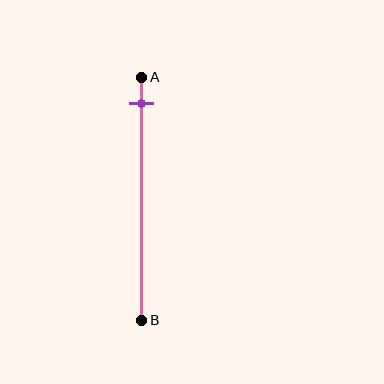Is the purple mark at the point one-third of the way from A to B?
No, the mark is at about 10% from A, not at the 33% one-third point.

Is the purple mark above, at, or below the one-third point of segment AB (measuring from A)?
The purple mark is above the one-third point of segment AB.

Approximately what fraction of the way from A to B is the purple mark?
The purple mark is approximately 10% of the way from A to B.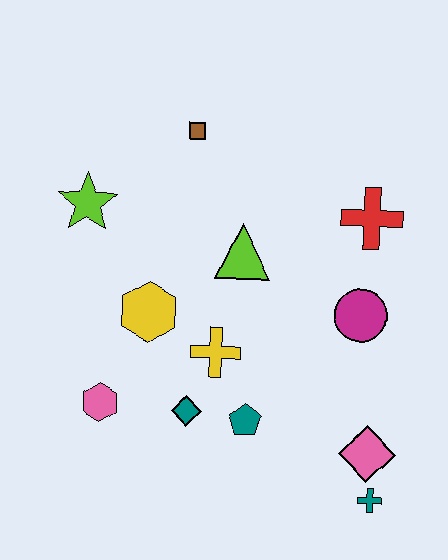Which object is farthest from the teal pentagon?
The brown square is farthest from the teal pentagon.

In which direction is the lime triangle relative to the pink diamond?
The lime triangle is above the pink diamond.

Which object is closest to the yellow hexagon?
The yellow cross is closest to the yellow hexagon.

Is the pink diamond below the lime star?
Yes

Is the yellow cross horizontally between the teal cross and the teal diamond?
Yes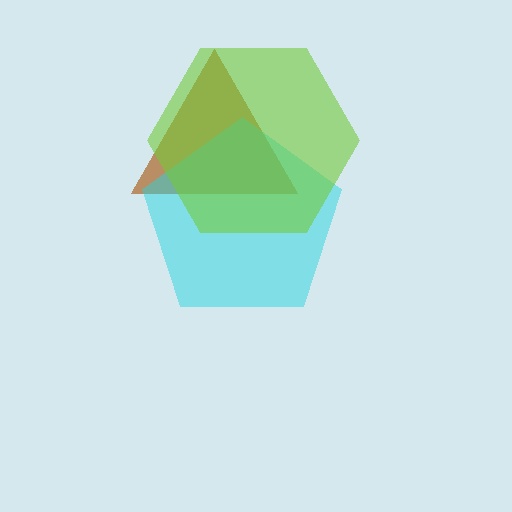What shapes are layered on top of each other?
The layered shapes are: a brown triangle, a cyan pentagon, a lime hexagon.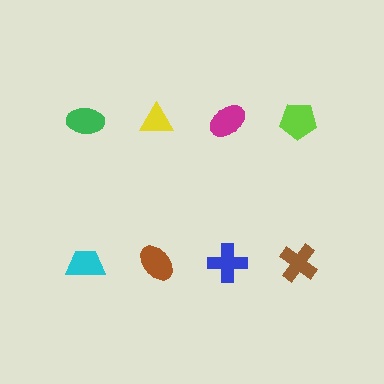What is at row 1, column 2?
A yellow triangle.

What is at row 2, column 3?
A blue cross.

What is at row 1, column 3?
A magenta ellipse.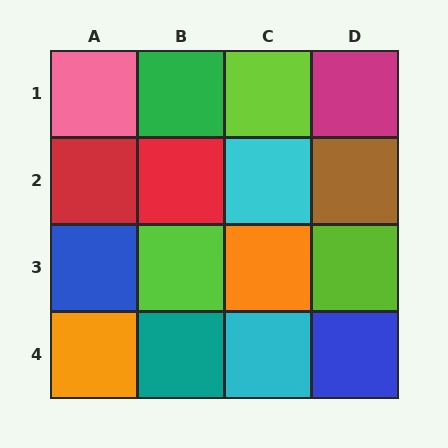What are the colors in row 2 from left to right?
Red, red, cyan, brown.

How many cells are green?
1 cell is green.